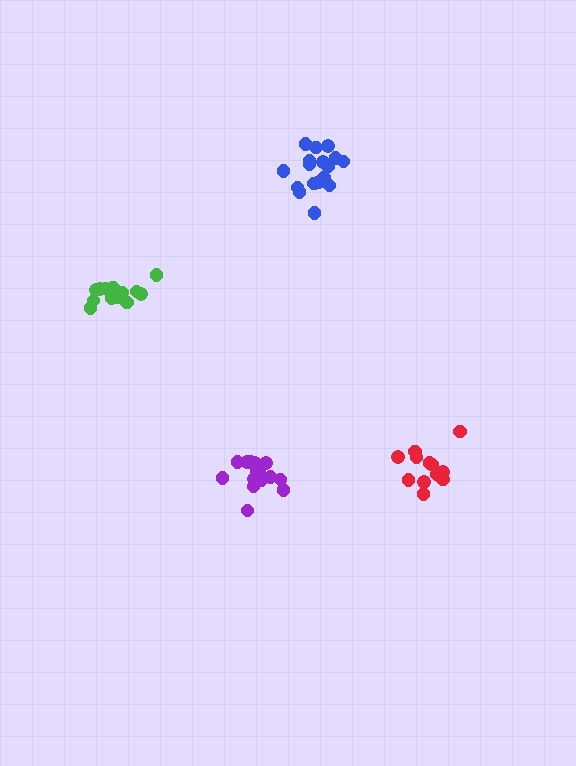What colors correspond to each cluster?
The clusters are colored: red, blue, purple, green.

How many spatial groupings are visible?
There are 4 spatial groupings.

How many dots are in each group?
Group 1: 12 dots, Group 2: 17 dots, Group 3: 16 dots, Group 4: 13 dots (58 total).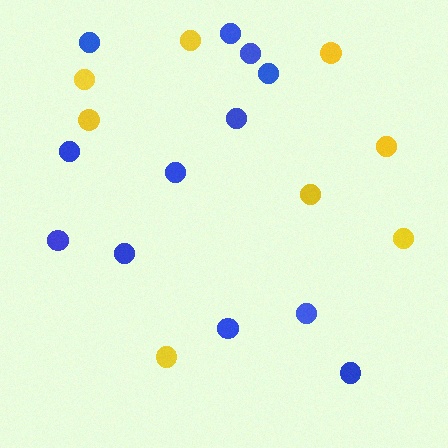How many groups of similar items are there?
There are 2 groups: one group of blue circles (12) and one group of yellow circles (8).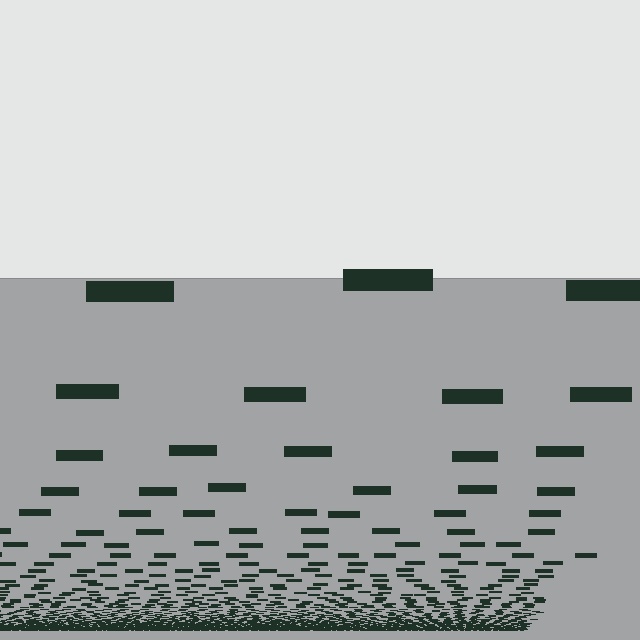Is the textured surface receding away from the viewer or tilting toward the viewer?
The surface appears to tilt toward the viewer. Texture elements get larger and sparser toward the top.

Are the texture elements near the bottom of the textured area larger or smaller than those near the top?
Smaller. The gradient is inverted — elements near the bottom are smaller and denser.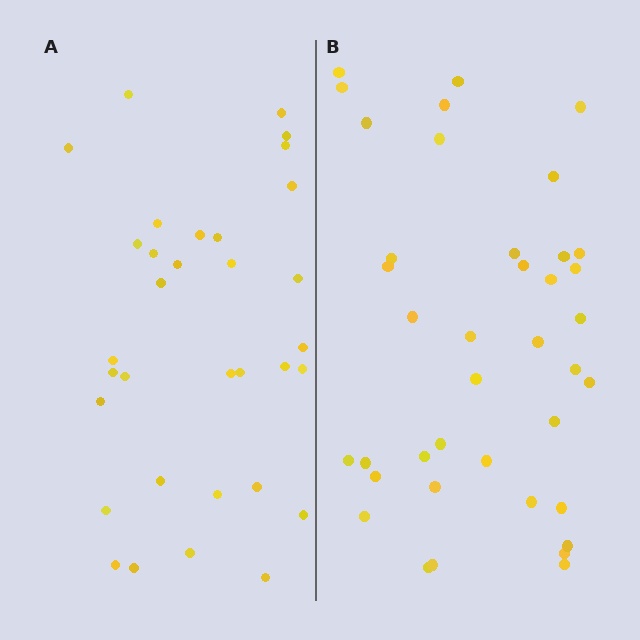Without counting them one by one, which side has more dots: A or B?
Region B (the right region) has more dots.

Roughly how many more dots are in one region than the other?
Region B has about 6 more dots than region A.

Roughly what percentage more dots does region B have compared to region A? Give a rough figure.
About 20% more.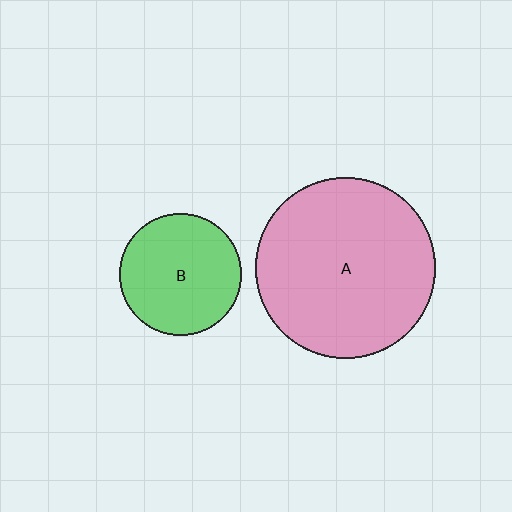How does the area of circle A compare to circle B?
Approximately 2.2 times.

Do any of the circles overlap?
No, none of the circles overlap.